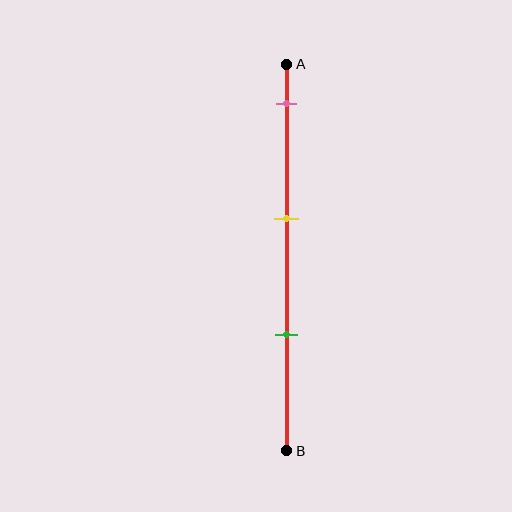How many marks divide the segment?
There are 3 marks dividing the segment.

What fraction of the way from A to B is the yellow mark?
The yellow mark is approximately 40% (0.4) of the way from A to B.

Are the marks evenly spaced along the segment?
Yes, the marks are approximately evenly spaced.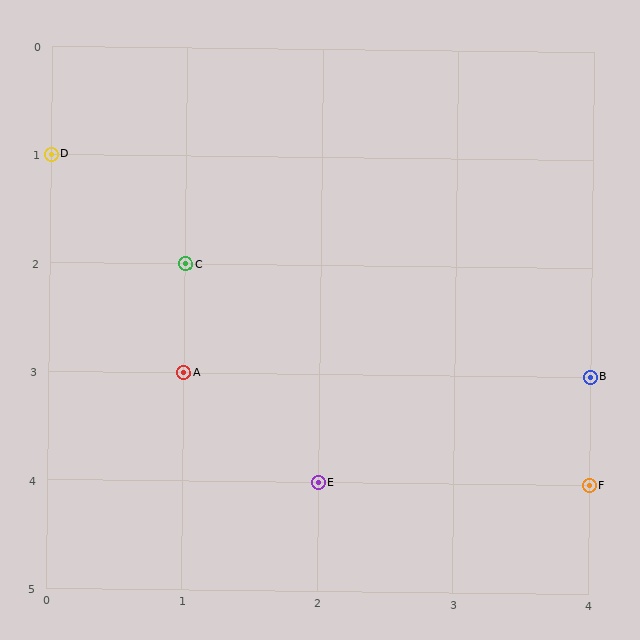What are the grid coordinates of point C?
Point C is at grid coordinates (1, 2).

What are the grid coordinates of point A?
Point A is at grid coordinates (1, 3).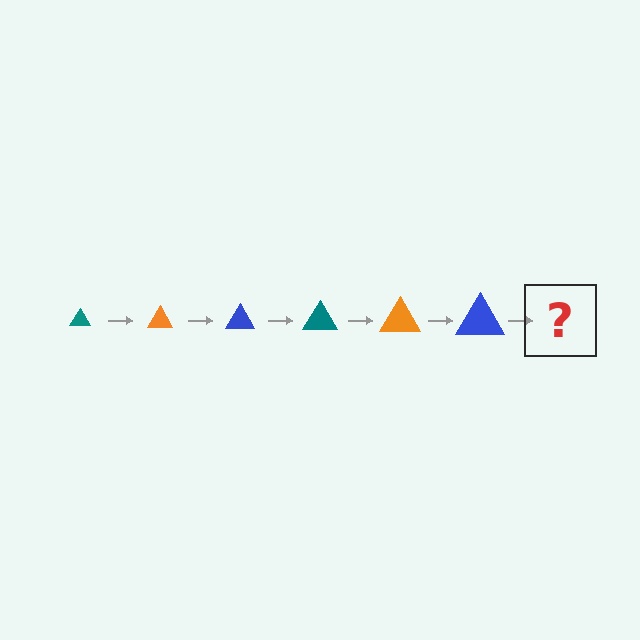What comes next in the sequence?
The next element should be a teal triangle, larger than the previous one.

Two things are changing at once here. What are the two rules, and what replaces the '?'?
The two rules are that the triangle grows larger each step and the color cycles through teal, orange, and blue. The '?' should be a teal triangle, larger than the previous one.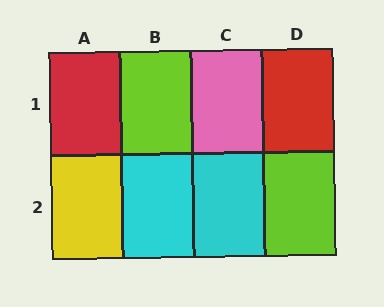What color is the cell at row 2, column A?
Yellow.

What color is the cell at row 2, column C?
Cyan.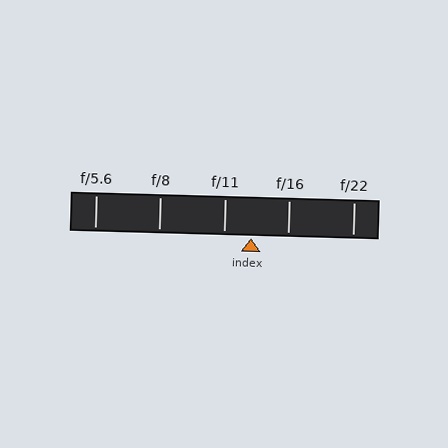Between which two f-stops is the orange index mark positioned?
The index mark is between f/11 and f/16.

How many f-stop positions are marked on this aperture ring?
There are 5 f-stop positions marked.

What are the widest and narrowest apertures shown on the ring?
The widest aperture shown is f/5.6 and the narrowest is f/22.